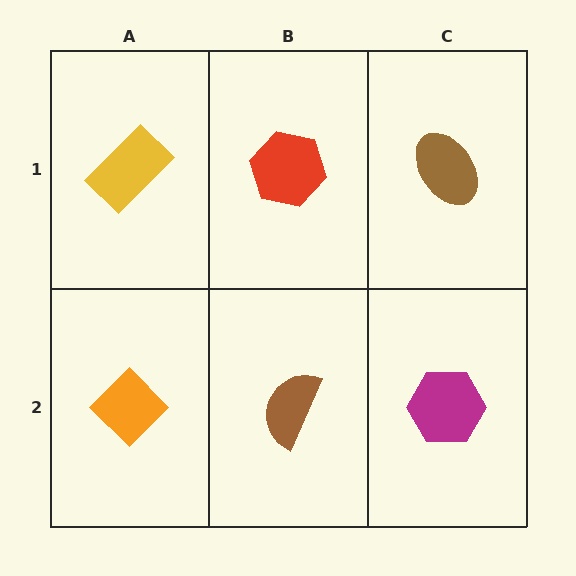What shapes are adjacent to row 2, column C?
A brown ellipse (row 1, column C), a brown semicircle (row 2, column B).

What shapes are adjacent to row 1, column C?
A magenta hexagon (row 2, column C), a red hexagon (row 1, column B).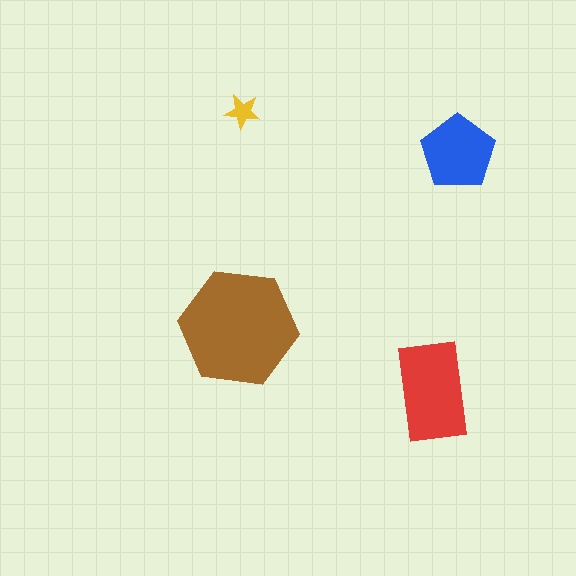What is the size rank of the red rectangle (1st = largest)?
2nd.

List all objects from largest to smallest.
The brown hexagon, the red rectangle, the blue pentagon, the yellow star.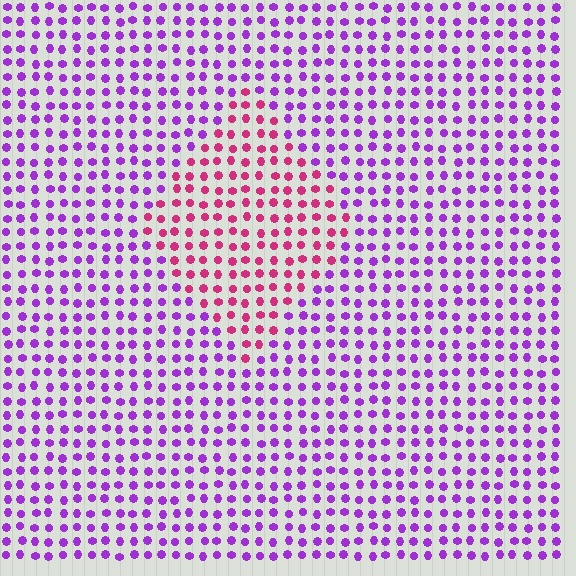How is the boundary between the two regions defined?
The boundary is defined purely by a slight shift in hue (about 49 degrees). Spacing, size, and orientation are identical on both sides.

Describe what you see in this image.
The image is filled with small purple elements in a uniform arrangement. A diamond-shaped region is visible where the elements are tinted to a slightly different hue, forming a subtle color boundary.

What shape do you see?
I see a diamond.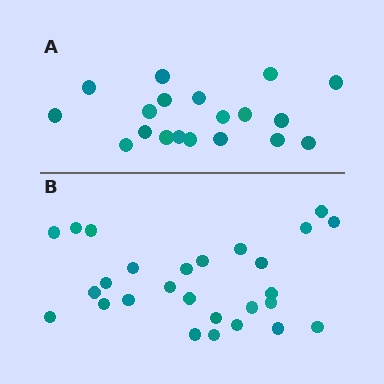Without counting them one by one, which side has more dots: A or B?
Region B (the bottom region) has more dots.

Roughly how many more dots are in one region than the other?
Region B has roughly 8 or so more dots than region A.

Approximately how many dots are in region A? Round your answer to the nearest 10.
About 20 dots. (The exact count is 19, which rounds to 20.)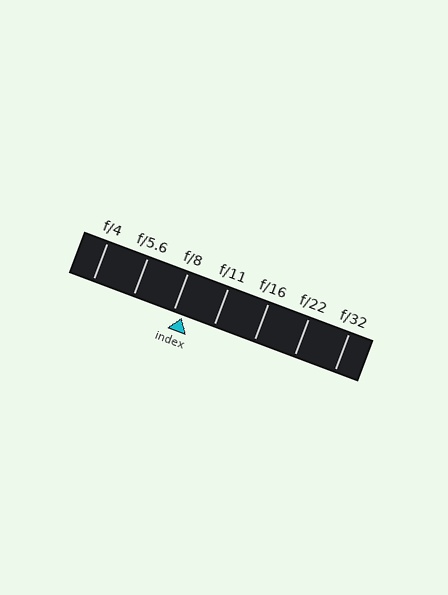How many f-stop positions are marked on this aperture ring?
There are 7 f-stop positions marked.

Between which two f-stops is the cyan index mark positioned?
The index mark is between f/8 and f/11.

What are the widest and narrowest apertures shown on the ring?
The widest aperture shown is f/4 and the narrowest is f/32.